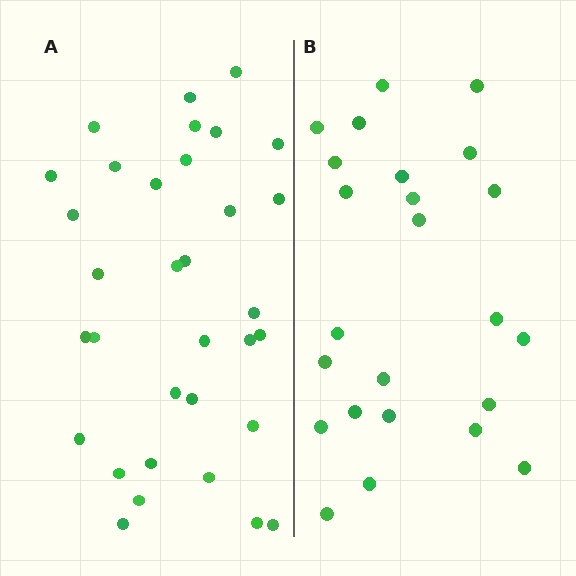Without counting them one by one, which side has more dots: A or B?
Region A (the left region) has more dots.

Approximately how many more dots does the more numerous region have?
Region A has roughly 8 or so more dots than region B.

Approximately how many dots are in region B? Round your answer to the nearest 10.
About 20 dots. (The exact count is 24, which rounds to 20.)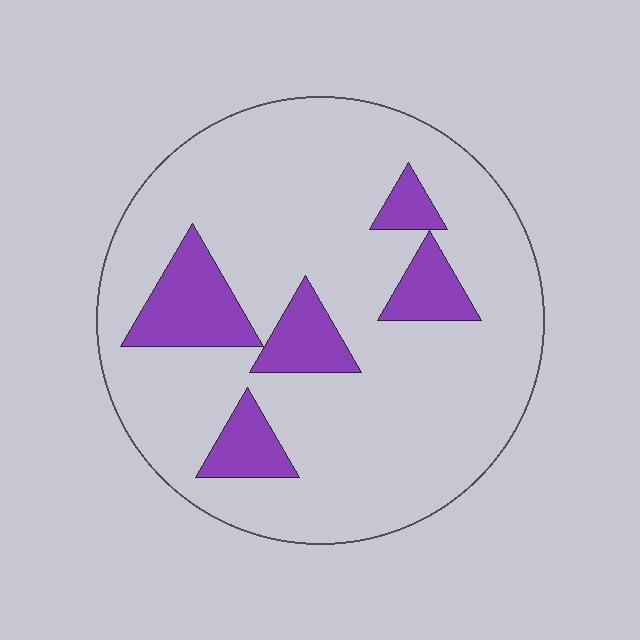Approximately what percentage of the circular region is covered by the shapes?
Approximately 15%.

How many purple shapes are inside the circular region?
5.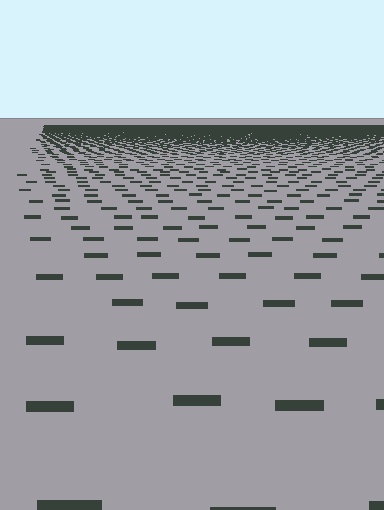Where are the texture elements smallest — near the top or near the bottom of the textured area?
Near the top.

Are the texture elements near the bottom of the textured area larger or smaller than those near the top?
Larger. Near the bottom, elements are closer to the viewer and appear at a bigger on-screen size.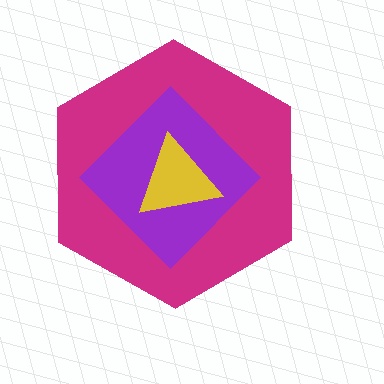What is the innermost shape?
The yellow triangle.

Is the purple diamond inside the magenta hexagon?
Yes.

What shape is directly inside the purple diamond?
The yellow triangle.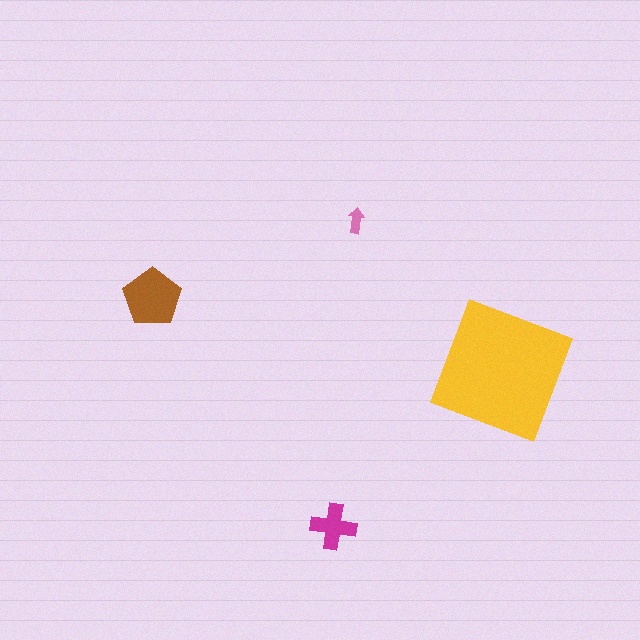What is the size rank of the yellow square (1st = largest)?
1st.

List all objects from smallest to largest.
The pink arrow, the magenta cross, the brown pentagon, the yellow square.